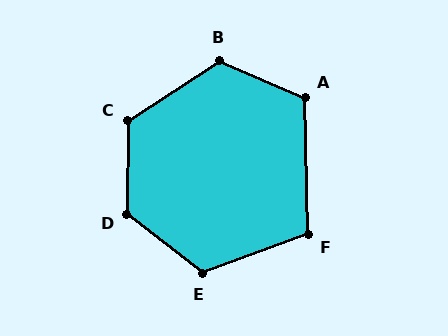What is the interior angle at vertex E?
Approximately 122 degrees (obtuse).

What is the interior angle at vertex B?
Approximately 123 degrees (obtuse).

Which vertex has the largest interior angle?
D, at approximately 128 degrees.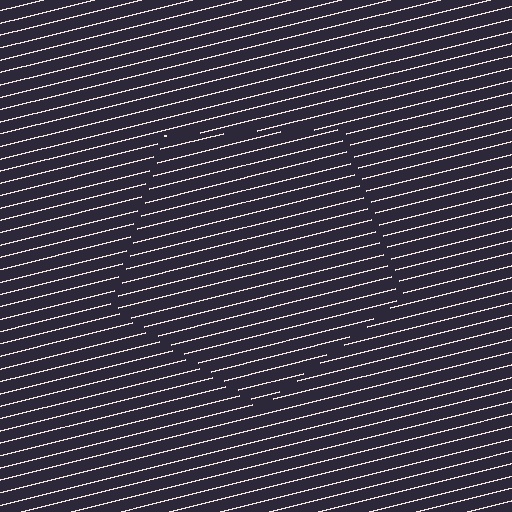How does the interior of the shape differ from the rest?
The interior of the shape contains the same grating, shifted by half a period — the contour is defined by the phase discontinuity where line-ends from the inner and outer gratings abut.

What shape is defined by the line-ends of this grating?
An illusory pentagon. The interior of the shape contains the same grating, shifted by half a period — the contour is defined by the phase discontinuity where line-ends from the inner and outer gratings abut.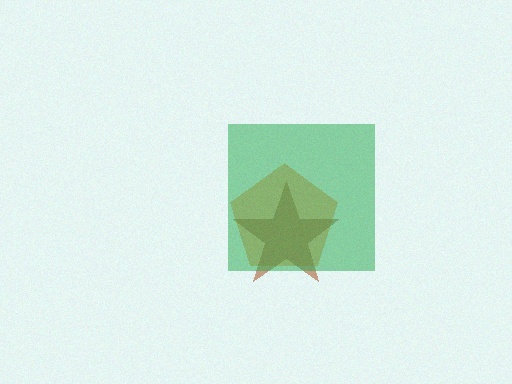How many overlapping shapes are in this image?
There are 3 overlapping shapes in the image.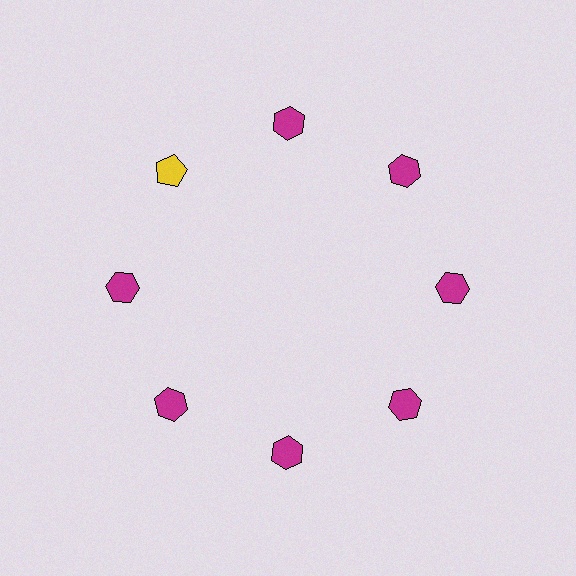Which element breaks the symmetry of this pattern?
The yellow pentagon at roughly the 10 o'clock position breaks the symmetry. All other shapes are magenta hexagons.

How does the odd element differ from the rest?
It differs in both color (yellow instead of magenta) and shape (pentagon instead of hexagon).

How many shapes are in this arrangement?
There are 8 shapes arranged in a ring pattern.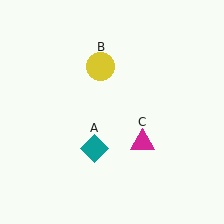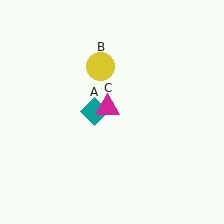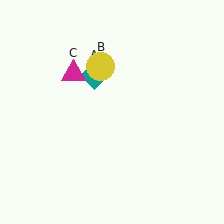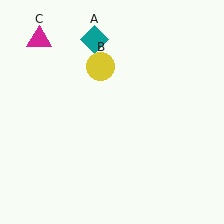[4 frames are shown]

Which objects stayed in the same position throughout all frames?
Yellow circle (object B) remained stationary.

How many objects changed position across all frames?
2 objects changed position: teal diamond (object A), magenta triangle (object C).